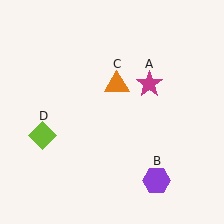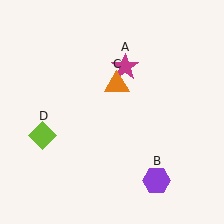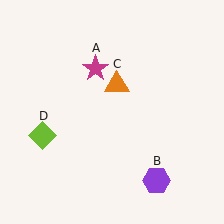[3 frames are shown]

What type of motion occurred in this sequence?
The magenta star (object A) rotated counterclockwise around the center of the scene.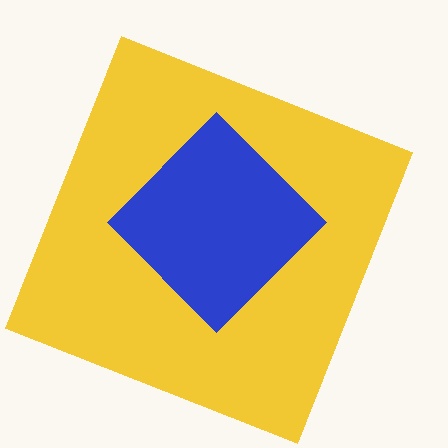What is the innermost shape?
The blue diamond.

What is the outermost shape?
The yellow square.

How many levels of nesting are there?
2.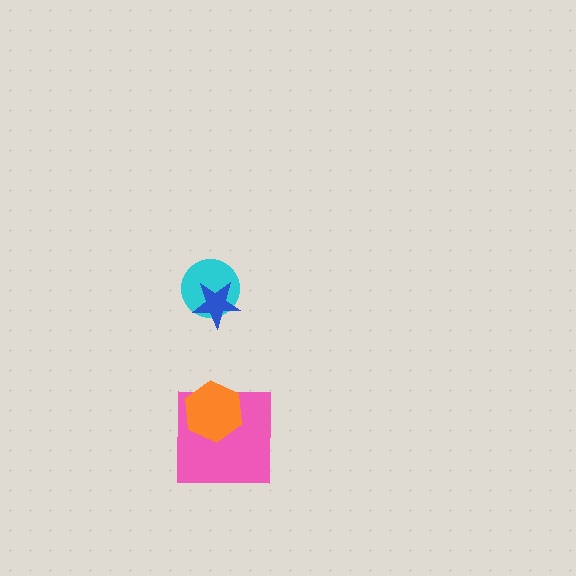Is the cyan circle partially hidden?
Yes, it is partially covered by another shape.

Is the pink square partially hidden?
Yes, it is partially covered by another shape.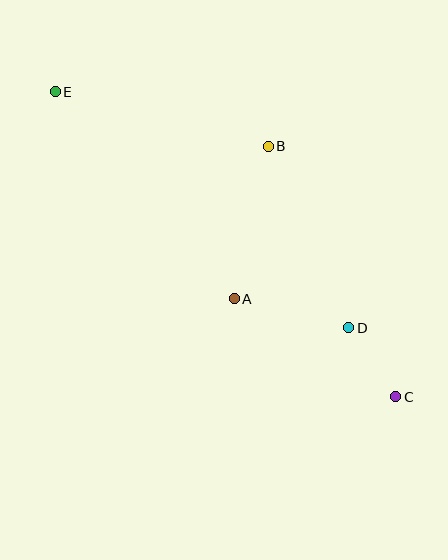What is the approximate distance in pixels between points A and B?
The distance between A and B is approximately 156 pixels.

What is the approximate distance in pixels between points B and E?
The distance between B and E is approximately 220 pixels.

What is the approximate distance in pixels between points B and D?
The distance between B and D is approximately 198 pixels.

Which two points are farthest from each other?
Points C and E are farthest from each other.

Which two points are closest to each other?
Points C and D are closest to each other.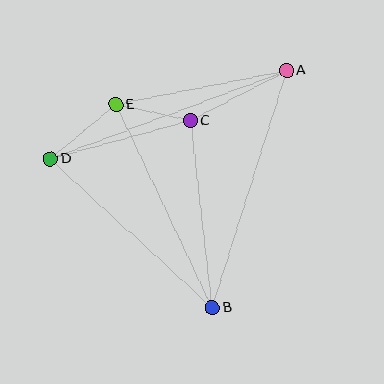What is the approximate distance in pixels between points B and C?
The distance between B and C is approximately 188 pixels.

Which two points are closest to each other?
Points C and E are closest to each other.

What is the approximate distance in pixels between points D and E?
The distance between D and E is approximately 85 pixels.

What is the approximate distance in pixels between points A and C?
The distance between A and C is approximately 109 pixels.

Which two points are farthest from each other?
Points A and D are farthest from each other.